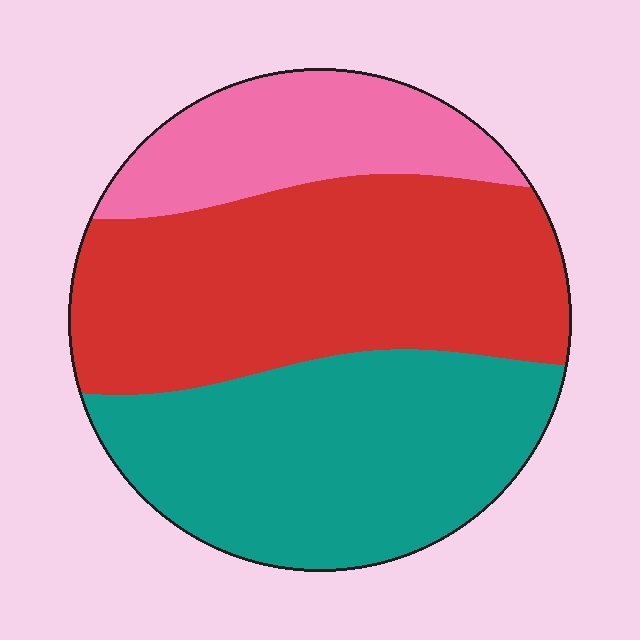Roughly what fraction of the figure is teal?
Teal takes up about three eighths (3/8) of the figure.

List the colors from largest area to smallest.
From largest to smallest: red, teal, pink.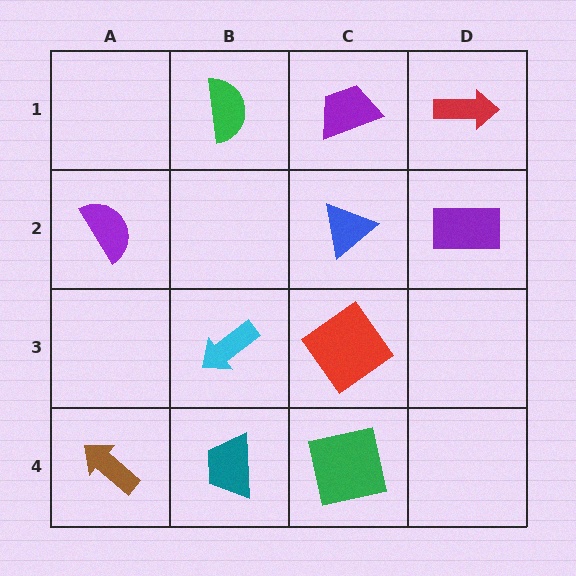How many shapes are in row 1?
3 shapes.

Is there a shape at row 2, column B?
No, that cell is empty.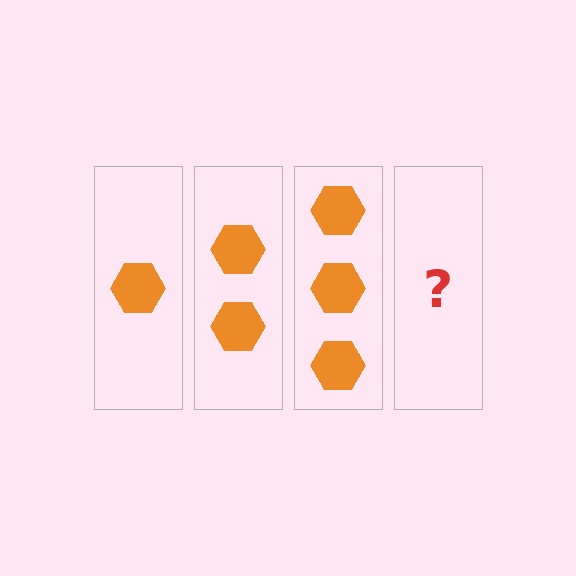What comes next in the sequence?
The next element should be 4 hexagons.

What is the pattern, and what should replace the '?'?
The pattern is that each step adds one more hexagon. The '?' should be 4 hexagons.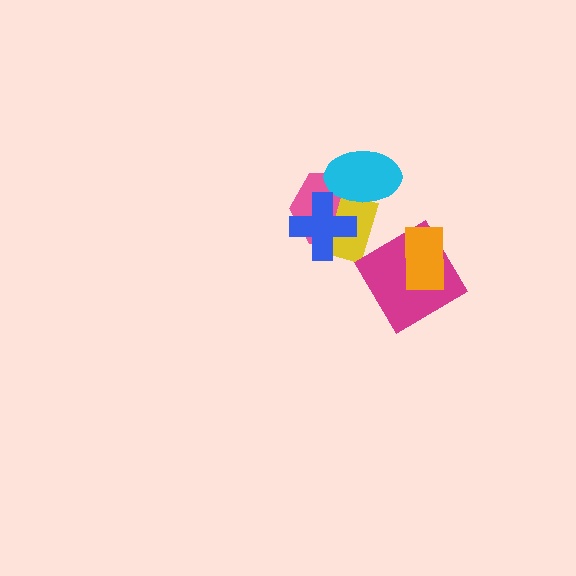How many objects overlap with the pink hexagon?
3 objects overlap with the pink hexagon.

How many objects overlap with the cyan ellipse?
3 objects overlap with the cyan ellipse.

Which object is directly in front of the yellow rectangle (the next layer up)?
The cyan ellipse is directly in front of the yellow rectangle.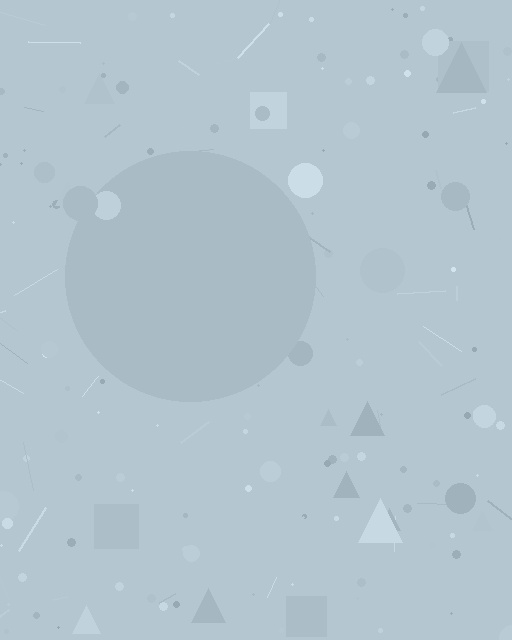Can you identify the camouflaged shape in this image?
The camouflaged shape is a circle.